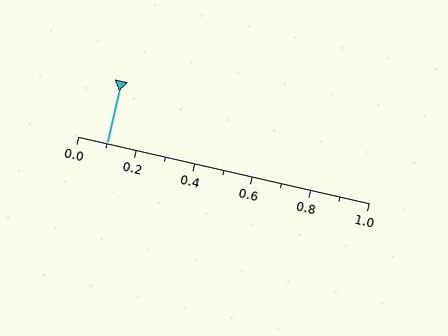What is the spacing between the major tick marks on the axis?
The major ticks are spaced 0.2 apart.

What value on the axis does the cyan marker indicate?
The marker indicates approximately 0.1.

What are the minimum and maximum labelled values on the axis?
The axis runs from 0.0 to 1.0.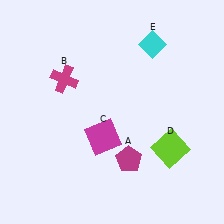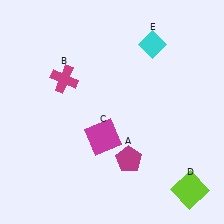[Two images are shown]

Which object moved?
The lime square (D) moved down.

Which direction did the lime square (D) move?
The lime square (D) moved down.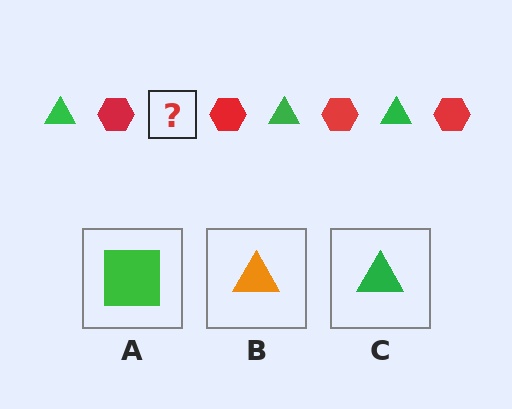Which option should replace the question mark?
Option C.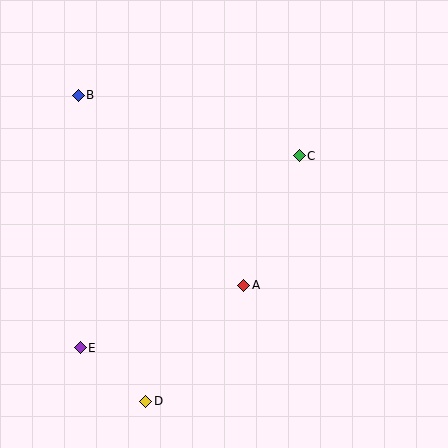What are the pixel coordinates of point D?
Point D is at (146, 401).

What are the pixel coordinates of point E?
Point E is at (80, 348).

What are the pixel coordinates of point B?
Point B is at (78, 95).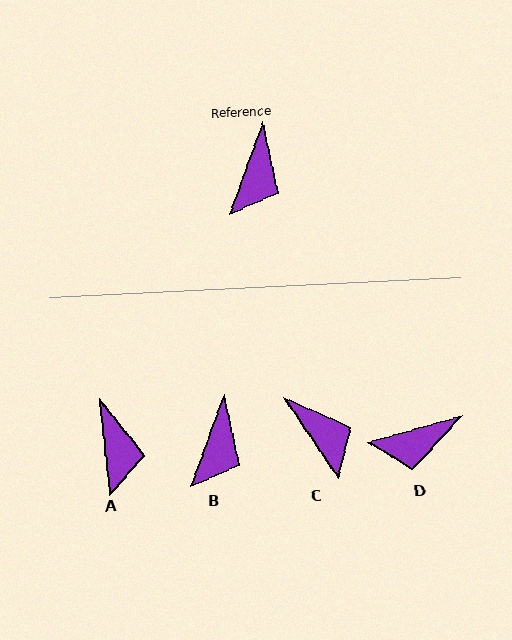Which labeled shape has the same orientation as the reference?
B.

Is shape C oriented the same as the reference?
No, it is off by about 54 degrees.